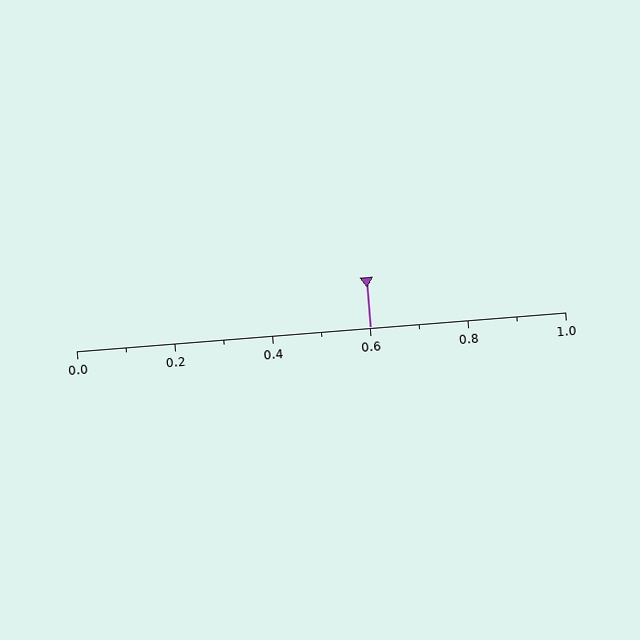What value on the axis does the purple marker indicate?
The marker indicates approximately 0.6.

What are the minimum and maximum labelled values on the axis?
The axis runs from 0.0 to 1.0.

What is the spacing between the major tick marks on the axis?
The major ticks are spaced 0.2 apart.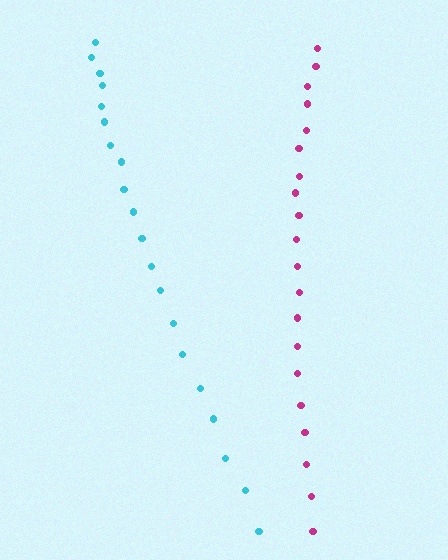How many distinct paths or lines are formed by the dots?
There are 2 distinct paths.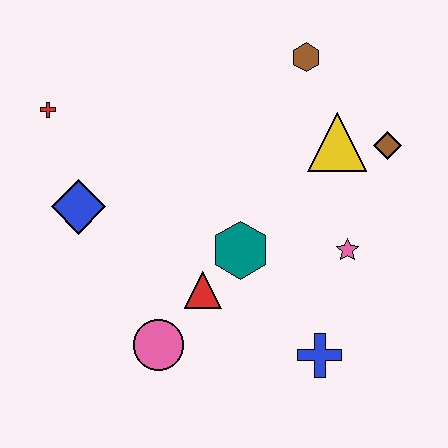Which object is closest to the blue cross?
The pink star is closest to the blue cross.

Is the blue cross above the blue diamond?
No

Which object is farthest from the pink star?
The red cross is farthest from the pink star.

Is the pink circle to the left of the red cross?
No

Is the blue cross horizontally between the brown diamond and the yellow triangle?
No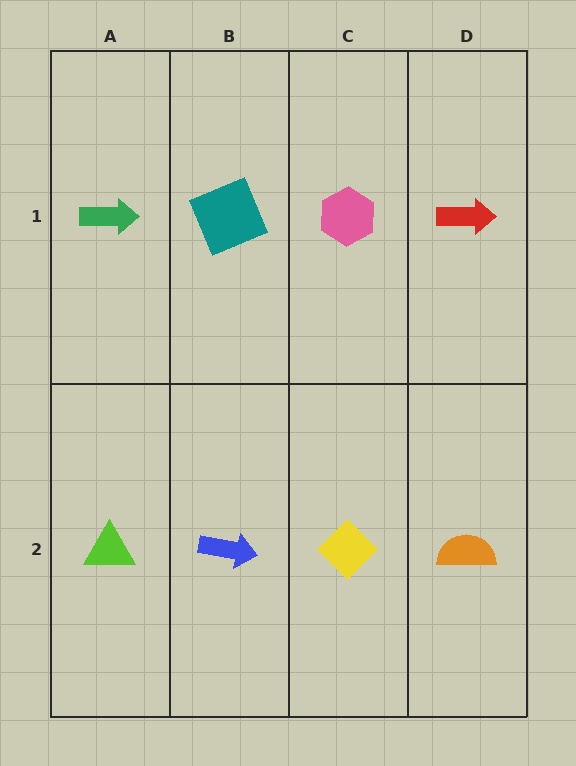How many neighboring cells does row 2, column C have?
3.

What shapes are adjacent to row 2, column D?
A red arrow (row 1, column D), a yellow diamond (row 2, column C).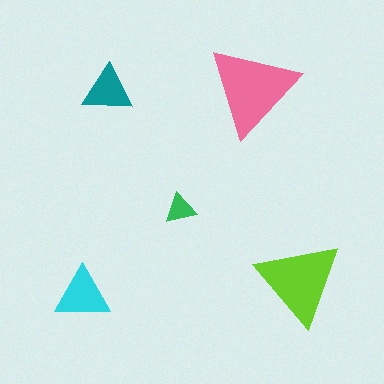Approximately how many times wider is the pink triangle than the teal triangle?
About 2 times wider.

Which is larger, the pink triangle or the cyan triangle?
The pink one.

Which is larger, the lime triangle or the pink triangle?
The pink one.